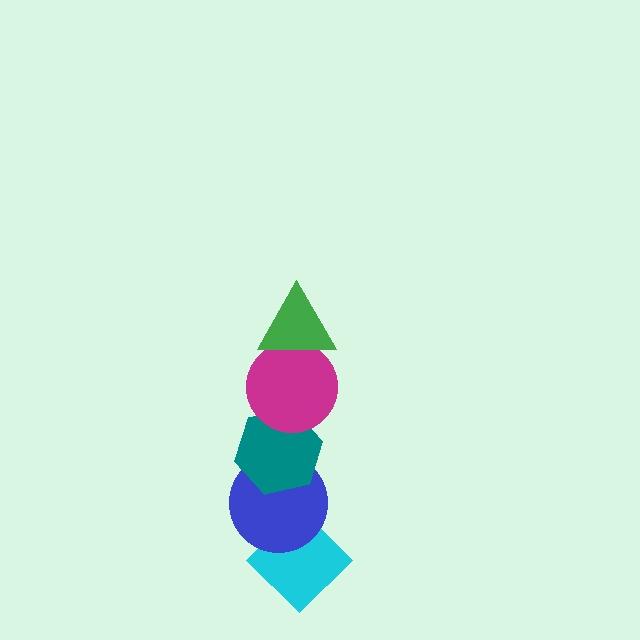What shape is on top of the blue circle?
The teal hexagon is on top of the blue circle.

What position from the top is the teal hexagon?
The teal hexagon is 3rd from the top.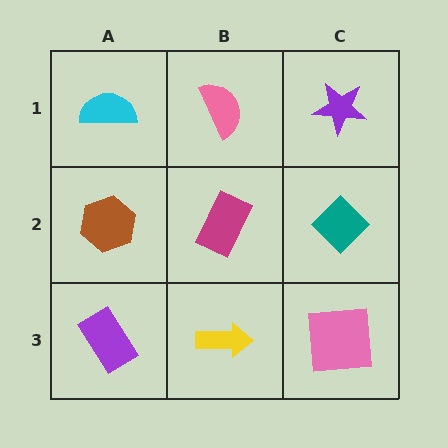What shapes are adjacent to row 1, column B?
A magenta rectangle (row 2, column B), a cyan semicircle (row 1, column A), a purple star (row 1, column C).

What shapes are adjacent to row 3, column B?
A magenta rectangle (row 2, column B), a purple rectangle (row 3, column A), a pink square (row 3, column C).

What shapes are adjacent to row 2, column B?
A pink semicircle (row 1, column B), a yellow arrow (row 3, column B), a brown hexagon (row 2, column A), a teal diamond (row 2, column C).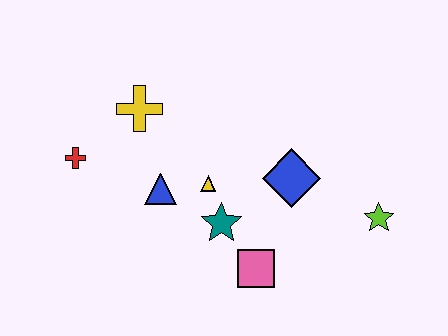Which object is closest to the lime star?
The blue diamond is closest to the lime star.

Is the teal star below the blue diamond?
Yes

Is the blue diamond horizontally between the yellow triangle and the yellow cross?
No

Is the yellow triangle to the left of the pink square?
Yes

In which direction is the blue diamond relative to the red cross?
The blue diamond is to the right of the red cross.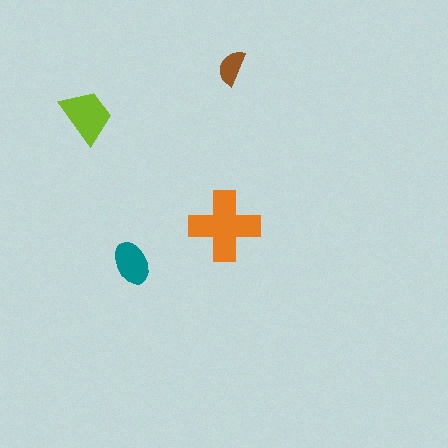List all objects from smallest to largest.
The brown semicircle, the teal ellipse, the lime trapezoid, the orange cross.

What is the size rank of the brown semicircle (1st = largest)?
4th.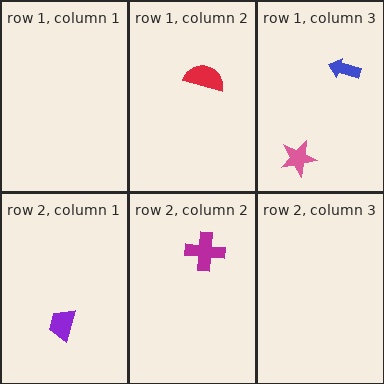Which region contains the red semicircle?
The row 1, column 2 region.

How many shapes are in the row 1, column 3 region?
2.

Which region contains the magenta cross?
The row 2, column 2 region.